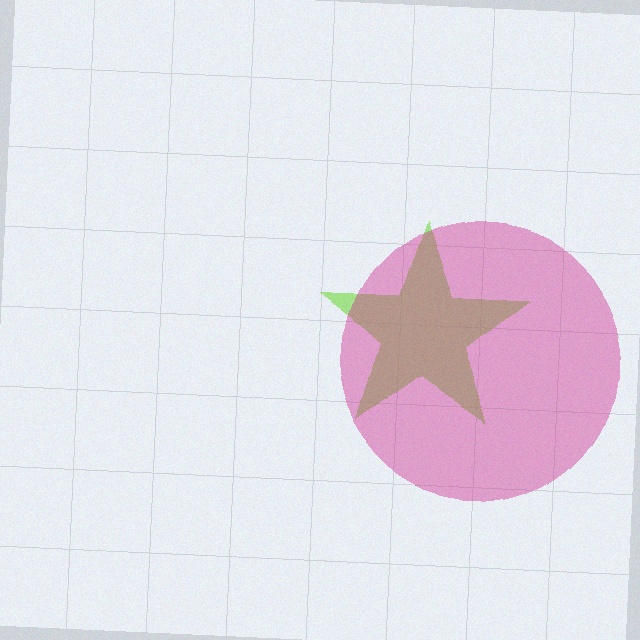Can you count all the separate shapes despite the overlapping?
Yes, there are 2 separate shapes.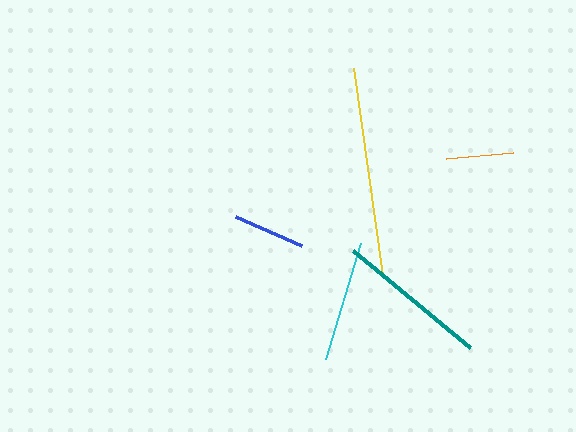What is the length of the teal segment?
The teal segment is approximately 151 pixels long.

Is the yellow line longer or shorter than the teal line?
The yellow line is longer than the teal line.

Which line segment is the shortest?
The orange line is the shortest at approximately 67 pixels.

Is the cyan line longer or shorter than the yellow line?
The yellow line is longer than the cyan line.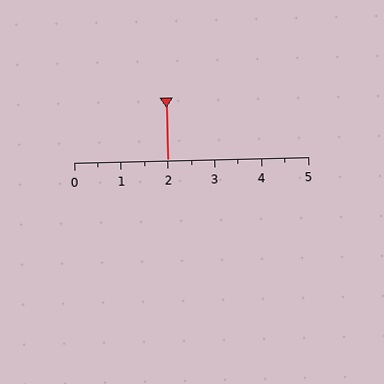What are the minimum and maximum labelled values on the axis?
The axis runs from 0 to 5.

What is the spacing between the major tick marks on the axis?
The major ticks are spaced 1 apart.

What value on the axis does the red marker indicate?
The marker indicates approximately 2.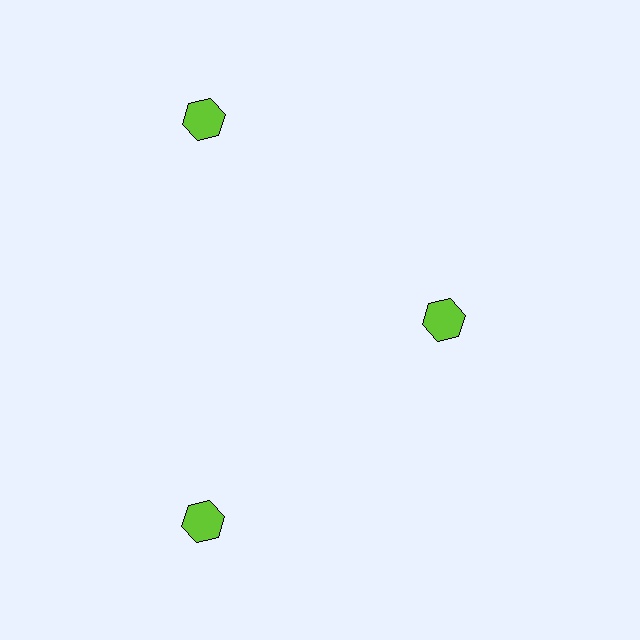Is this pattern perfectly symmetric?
No. The 3 lime hexagons are arranged in a ring, but one element near the 3 o'clock position is pulled inward toward the center, breaking the 3-fold rotational symmetry.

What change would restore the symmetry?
The symmetry would be restored by moving it outward, back onto the ring so that all 3 hexagons sit at equal angles and equal distance from the center.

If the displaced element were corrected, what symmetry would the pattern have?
It would have 3-fold rotational symmetry — the pattern would map onto itself every 120 degrees.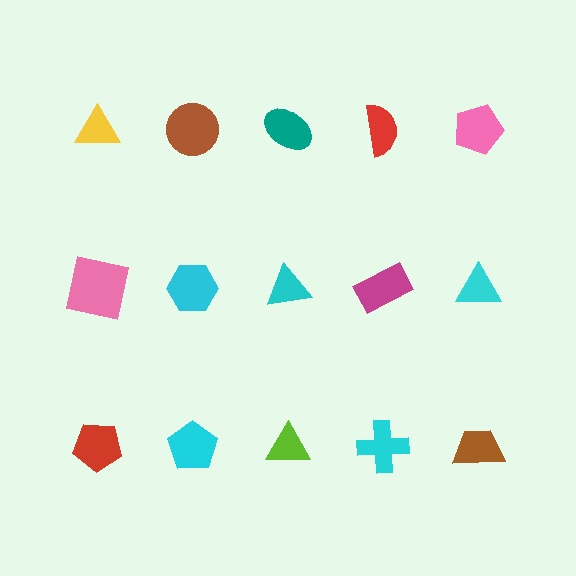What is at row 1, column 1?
A yellow triangle.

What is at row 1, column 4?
A red semicircle.